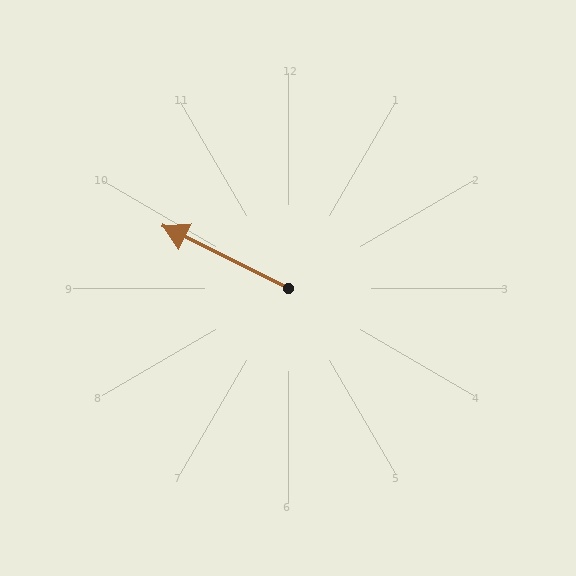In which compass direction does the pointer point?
Northwest.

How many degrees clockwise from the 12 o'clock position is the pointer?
Approximately 297 degrees.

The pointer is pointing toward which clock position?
Roughly 10 o'clock.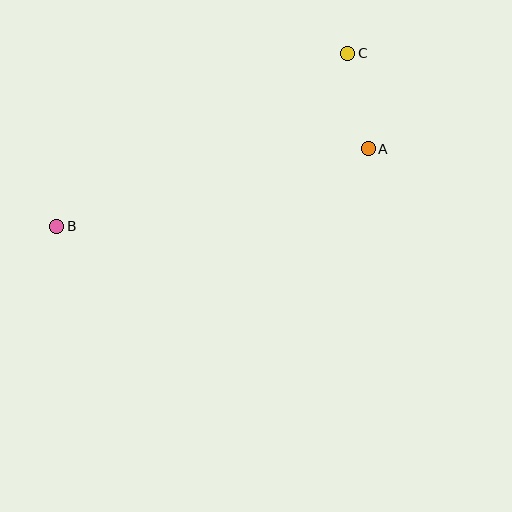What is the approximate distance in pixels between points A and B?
The distance between A and B is approximately 321 pixels.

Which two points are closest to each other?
Points A and C are closest to each other.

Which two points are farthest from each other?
Points B and C are farthest from each other.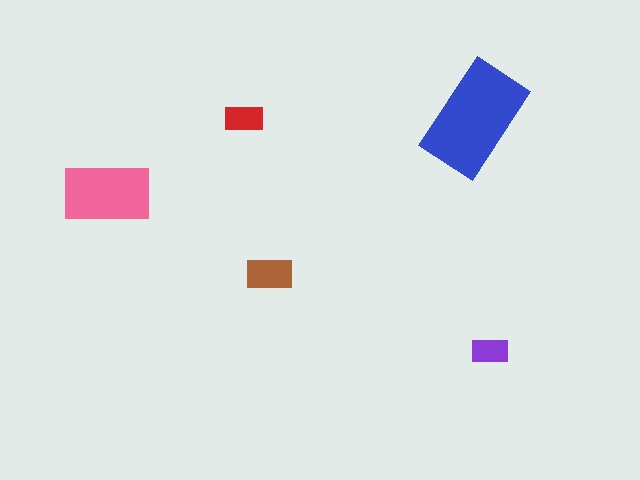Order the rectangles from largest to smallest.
the blue one, the pink one, the brown one, the red one, the purple one.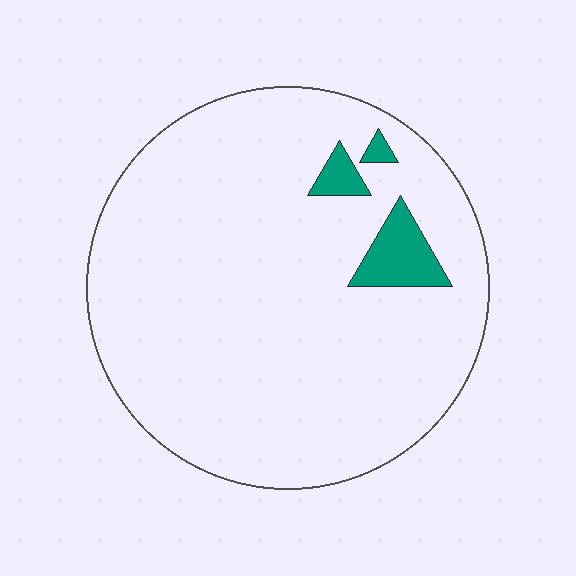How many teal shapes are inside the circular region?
3.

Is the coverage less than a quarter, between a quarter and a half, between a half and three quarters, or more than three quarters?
Less than a quarter.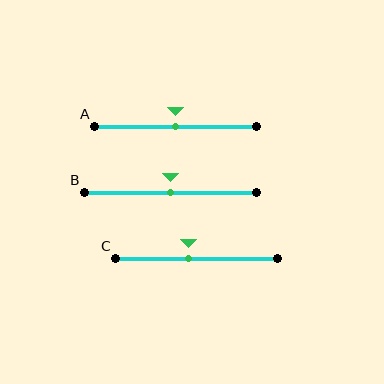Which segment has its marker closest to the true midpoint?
Segment A has its marker closest to the true midpoint.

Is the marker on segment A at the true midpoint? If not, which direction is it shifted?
Yes, the marker on segment A is at the true midpoint.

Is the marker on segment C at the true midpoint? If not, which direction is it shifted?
No, the marker on segment C is shifted to the left by about 5% of the segment length.